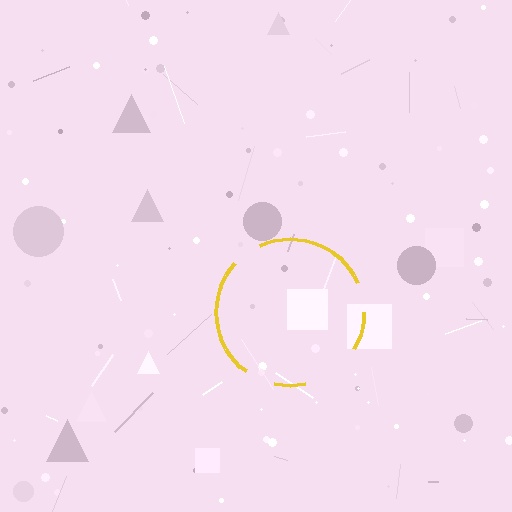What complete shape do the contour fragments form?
The contour fragments form a circle.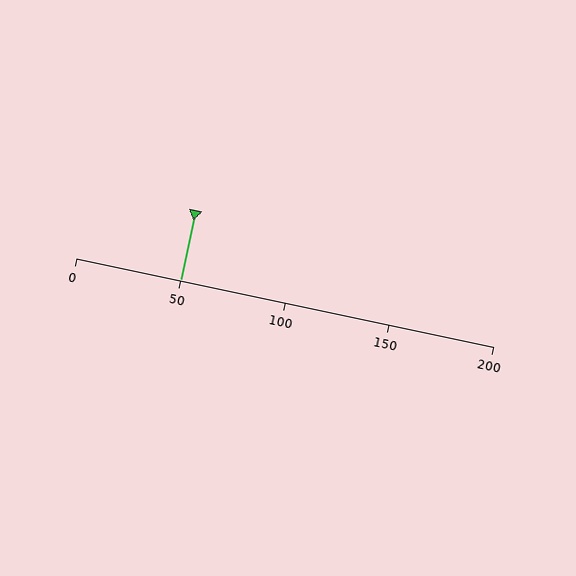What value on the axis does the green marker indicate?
The marker indicates approximately 50.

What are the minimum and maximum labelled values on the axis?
The axis runs from 0 to 200.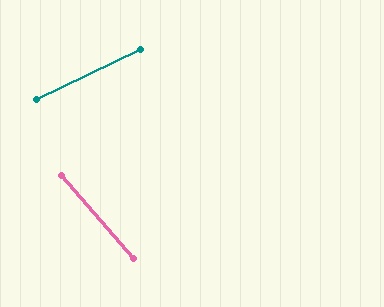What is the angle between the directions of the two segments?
Approximately 75 degrees.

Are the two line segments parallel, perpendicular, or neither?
Neither parallel nor perpendicular — they differ by about 75°.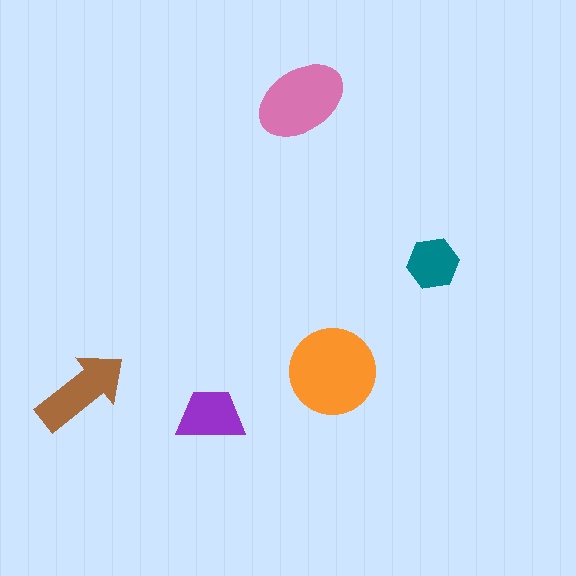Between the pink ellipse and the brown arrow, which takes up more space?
The pink ellipse.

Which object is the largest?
The orange circle.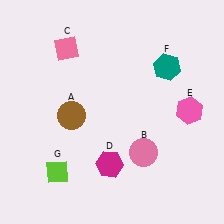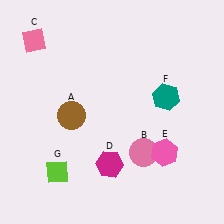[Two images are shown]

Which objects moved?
The objects that moved are: the pink diamond (C), the pink hexagon (E), the teal hexagon (F).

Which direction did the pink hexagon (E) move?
The pink hexagon (E) moved down.